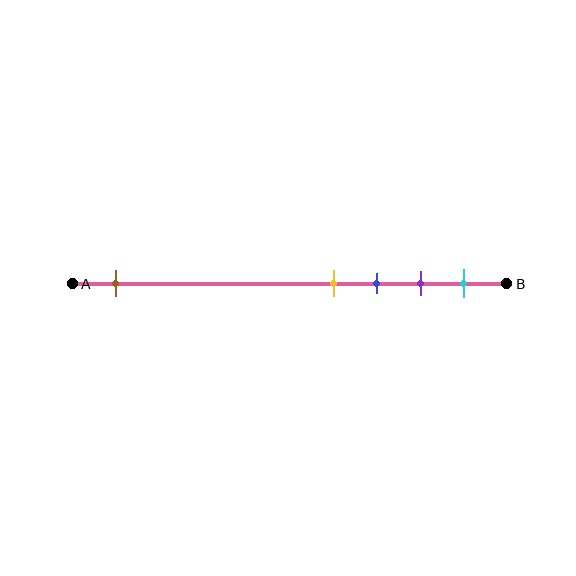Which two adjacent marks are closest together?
The yellow and blue marks are the closest adjacent pair.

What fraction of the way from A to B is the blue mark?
The blue mark is approximately 70% (0.7) of the way from A to B.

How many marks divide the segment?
There are 5 marks dividing the segment.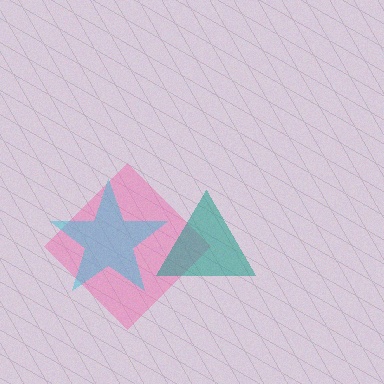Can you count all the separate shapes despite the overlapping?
Yes, there are 3 separate shapes.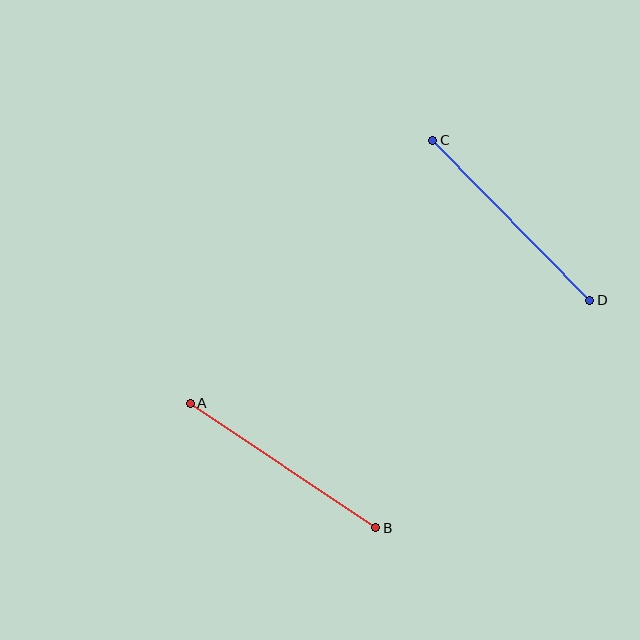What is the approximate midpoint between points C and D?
The midpoint is at approximately (511, 220) pixels.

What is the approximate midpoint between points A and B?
The midpoint is at approximately (283, 465) pixels.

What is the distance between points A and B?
The distance is approximately 223 pixels.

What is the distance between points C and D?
The distance is approximately 224 pixels.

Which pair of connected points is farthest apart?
Points C and D are farthest apart.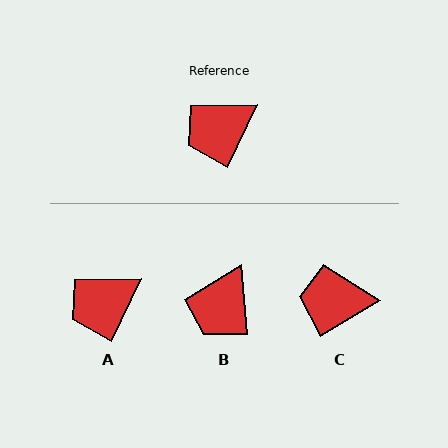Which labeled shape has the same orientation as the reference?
A.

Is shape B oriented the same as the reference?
No, it is off by about 31 degrees.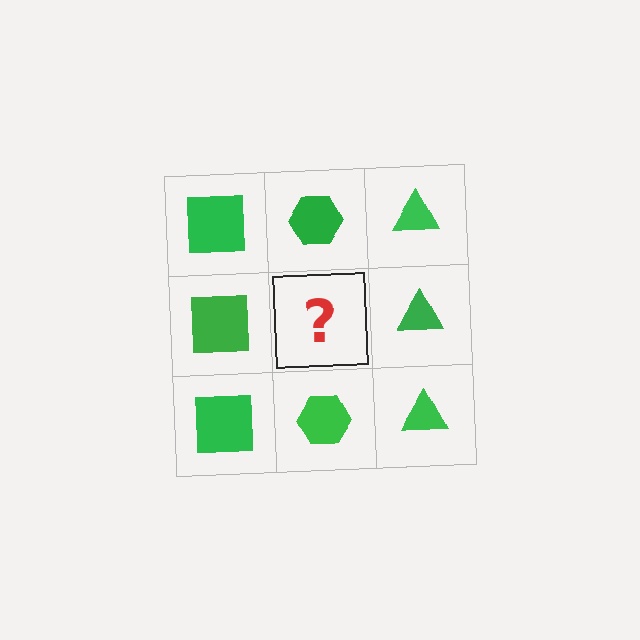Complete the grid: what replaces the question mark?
The question mark should be replaced with a green hexagon.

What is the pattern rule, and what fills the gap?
The rule is that each column has a consistent shape. The gap should be filled with a green hexagon.